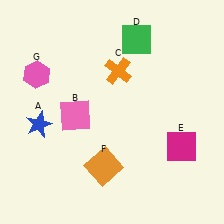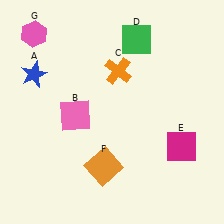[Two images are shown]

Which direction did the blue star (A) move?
The blue star (A) moved up.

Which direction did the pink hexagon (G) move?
The pink hexagon (G) moved up.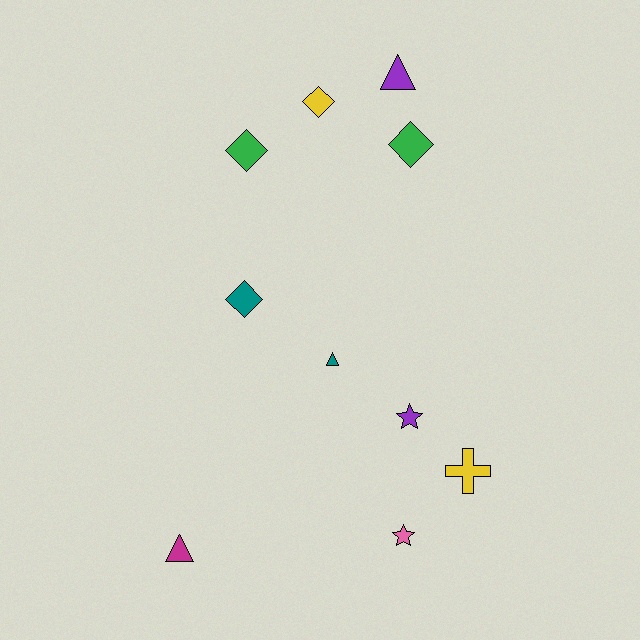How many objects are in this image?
There are 10 objects.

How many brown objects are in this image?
There are no brown objects.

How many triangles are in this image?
There are 3 triangles.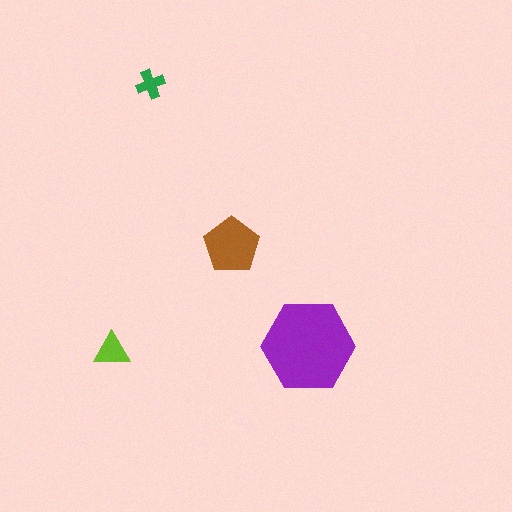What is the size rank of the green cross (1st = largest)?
4th.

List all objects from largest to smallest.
The purple hexagon, the brown pentagon, the lime triangle, the green cross.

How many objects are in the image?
There are 4 objects in the image.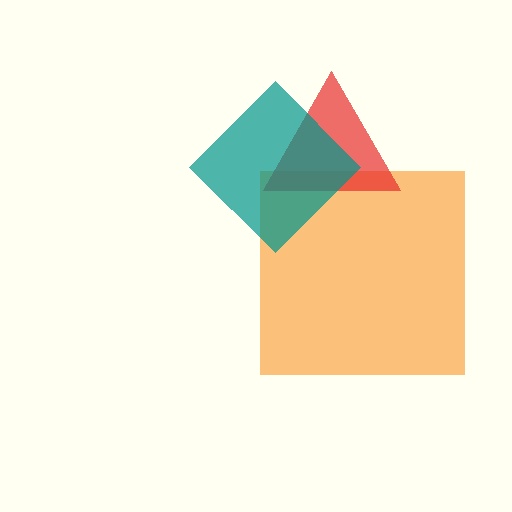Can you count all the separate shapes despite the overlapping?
Yes, there are 3 separate shapes.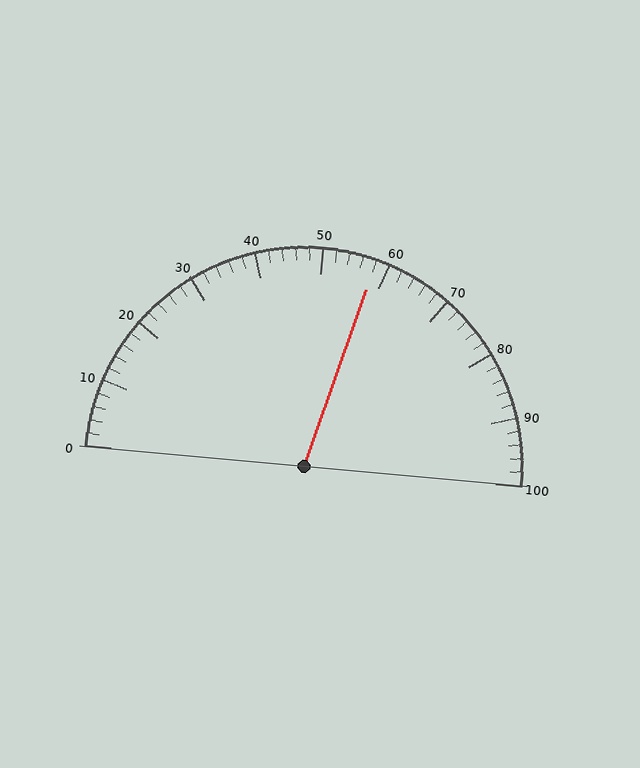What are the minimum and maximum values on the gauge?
The gauge ranges from 0 to 100.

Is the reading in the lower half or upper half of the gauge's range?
The reading is in the upper half of the range (0 to 100).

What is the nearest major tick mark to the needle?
The nearest major tick mark is 60.